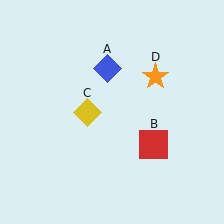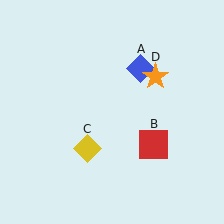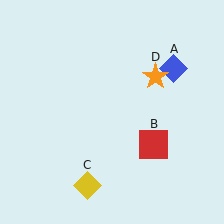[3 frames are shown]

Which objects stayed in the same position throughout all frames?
Red square (object B) and orange star (object D) remained stationary.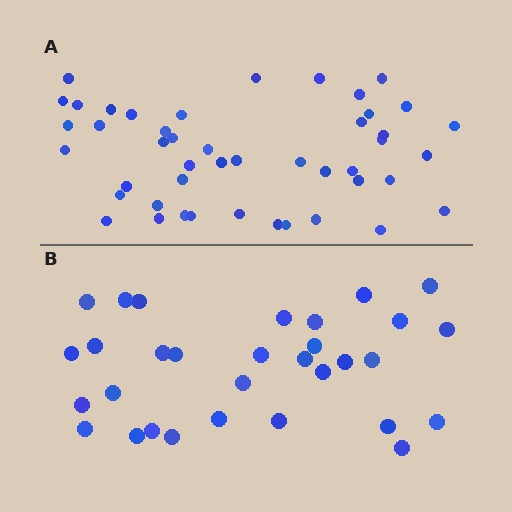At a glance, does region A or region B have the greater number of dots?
Region A (the top region) has more dots.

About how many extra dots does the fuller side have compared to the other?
Region A has approximately 15 more dots than region B.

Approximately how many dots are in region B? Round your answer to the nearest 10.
About 30 dots. (The exact count is 31, which rounds to 30.)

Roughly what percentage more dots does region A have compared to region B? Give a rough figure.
About 50% more.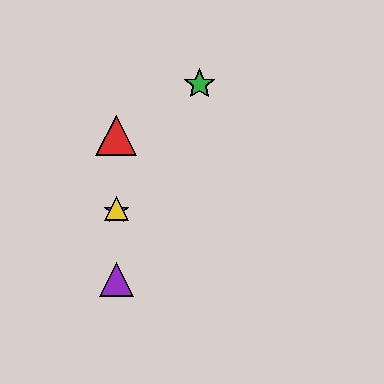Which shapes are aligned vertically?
The red triangle, the blue star, the yellow triangle, the purple triangle are aligned vertically.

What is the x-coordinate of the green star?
The green star is at x≈199.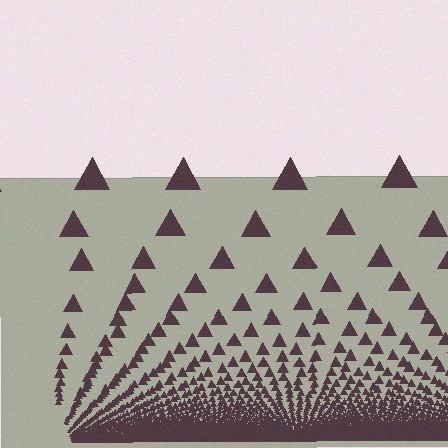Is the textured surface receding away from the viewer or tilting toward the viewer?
The surface appears to tilt toward the viewer. Texture elements get larger and sparser toward the top.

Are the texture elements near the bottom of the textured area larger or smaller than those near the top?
Smaller. The gradient is inverted — elements near the bottom are smaller and denser.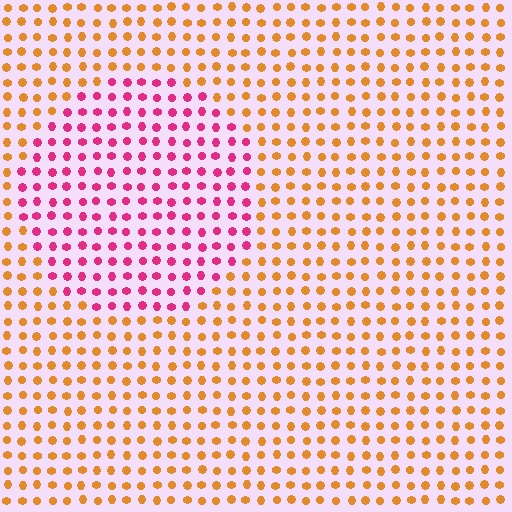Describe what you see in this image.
The image is filled with small orange elements in a uniform arrangement. A circle-shaped region is visible where the elements are tinted to a slightly different hue, forming a subtle color boundary.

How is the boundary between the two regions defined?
The boundary is defined purely by a slight shift in hue (about 61 degrees). Spacing, size, and orientation are identical on both sides.